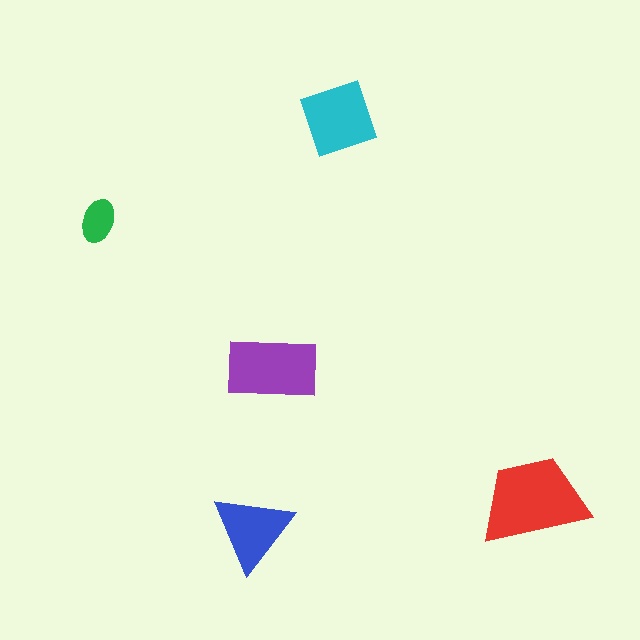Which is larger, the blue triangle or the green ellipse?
The blue triangle.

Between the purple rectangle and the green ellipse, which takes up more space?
The purple rectangle.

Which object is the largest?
The red trapezoid.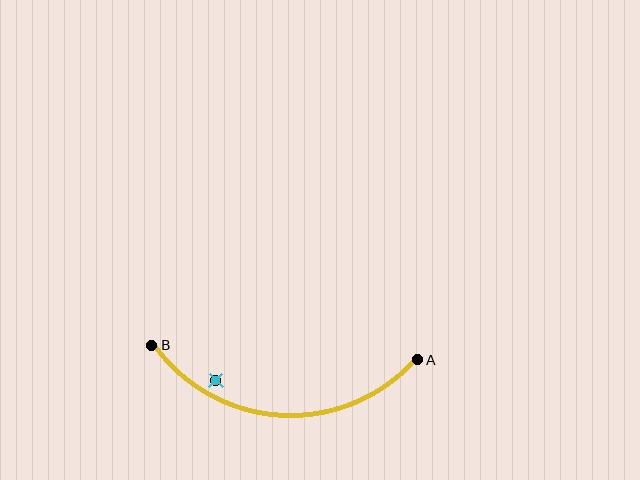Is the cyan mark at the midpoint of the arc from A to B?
No — the cyan mark does not lie on the arc at all. It sits slightly inside the curve.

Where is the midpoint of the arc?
The arc midpoint is the point on the curve farthest from the straight line joining A and B. It sits below that line.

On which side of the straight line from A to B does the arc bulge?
The arc bulges below the straight line connecting A and B.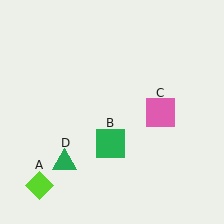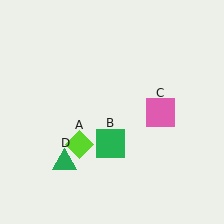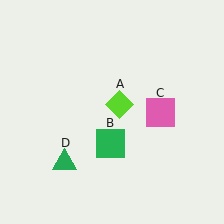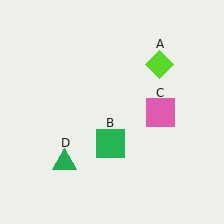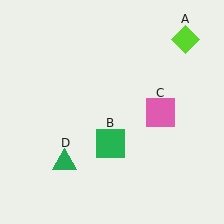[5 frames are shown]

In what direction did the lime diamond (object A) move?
The lime diamond (object A) moved up and to the right.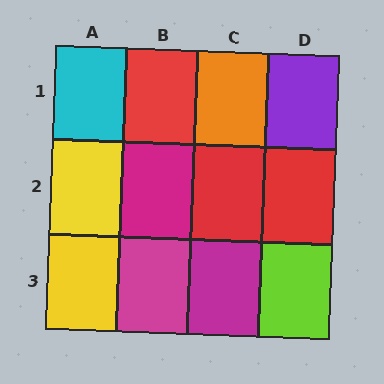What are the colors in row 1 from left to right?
Cyan, red, orange, purple.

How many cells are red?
3 cells are red.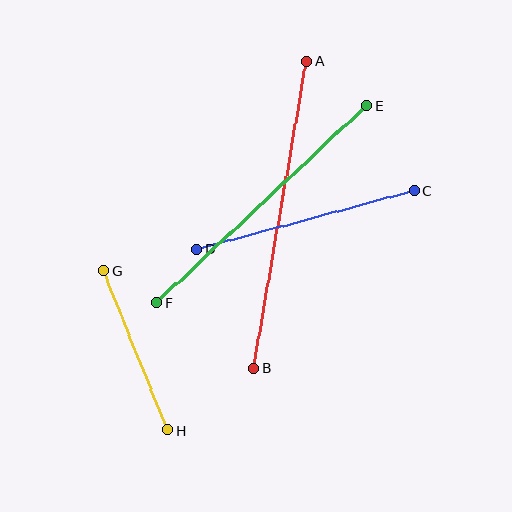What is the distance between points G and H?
The distance is approximately 172 pixels.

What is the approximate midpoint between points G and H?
The midpoint is at approximately (135, 350) pixels.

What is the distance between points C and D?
The distance is approximately 225 pixels.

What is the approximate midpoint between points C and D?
The midpoint is at approximately (306, 220) pixels.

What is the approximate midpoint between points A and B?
The midpoint is at approximately (280, 215) pixels.